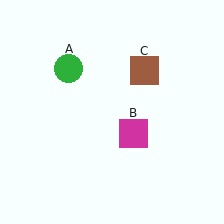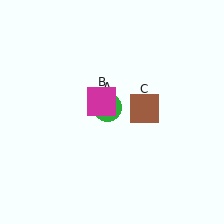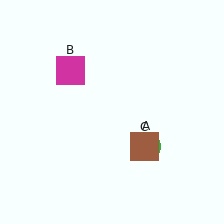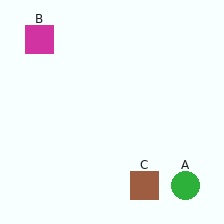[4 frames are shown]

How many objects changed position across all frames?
3 objects changed position: green circle (object A), magenta square (object B), brown square (object C).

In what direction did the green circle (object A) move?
The green circle (object A) moved down and to the right.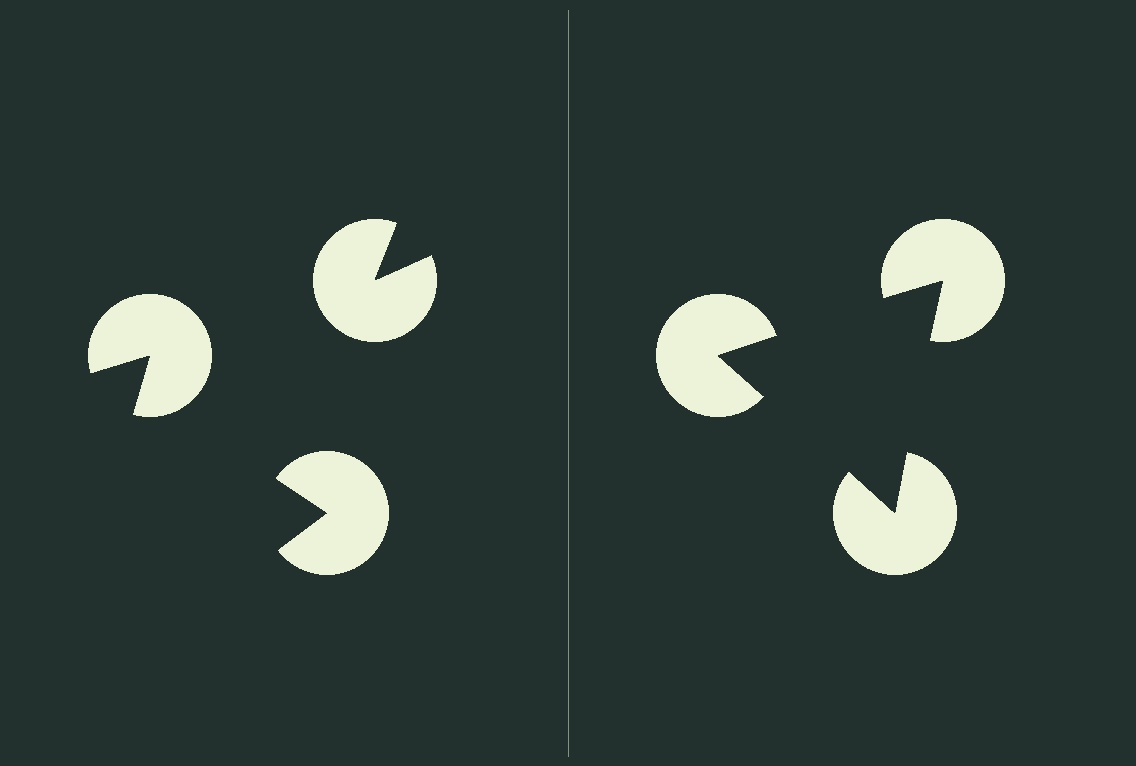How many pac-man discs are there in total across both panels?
6 — 3 on each side.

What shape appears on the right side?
An illusory triangle.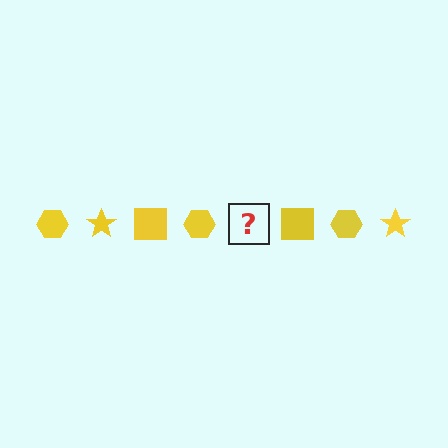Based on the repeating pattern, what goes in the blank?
The blank should be a yellow star.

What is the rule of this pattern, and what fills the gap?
The rule is that the pattern cycles through hexagon, star, square shapes in yellow. The gap should be filled with a yellow star.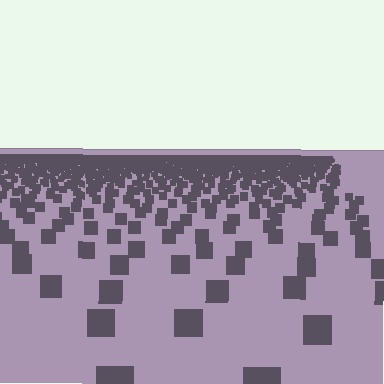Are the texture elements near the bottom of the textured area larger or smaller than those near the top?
Larger. Near the bottom, elements are closer to the viewer and appear at a bigger on-screen size.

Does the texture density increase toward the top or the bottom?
Density increases toward the top.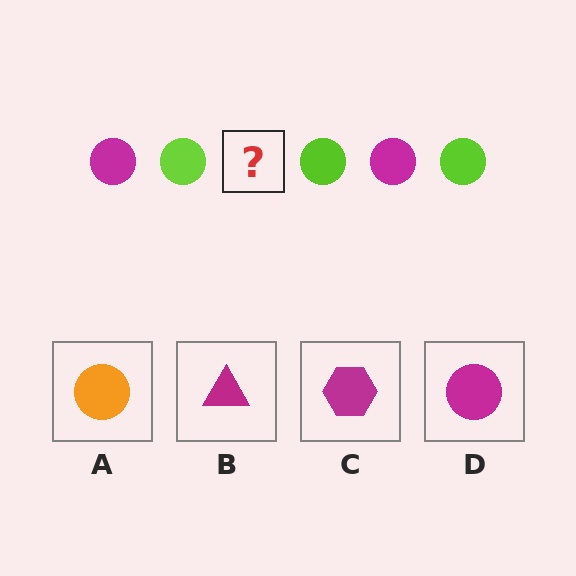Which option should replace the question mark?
Option D.